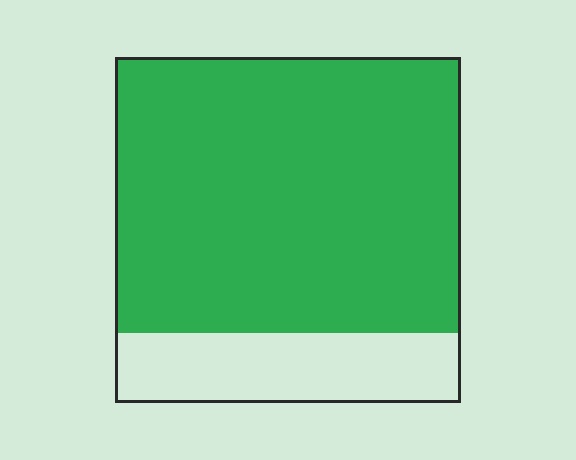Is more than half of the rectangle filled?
Yes.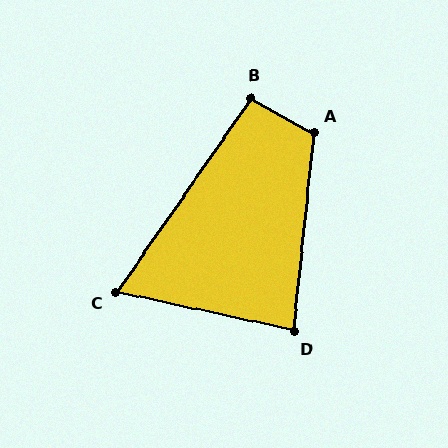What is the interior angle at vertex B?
Approximately 96 degrees (obtuse).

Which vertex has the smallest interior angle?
C, at approximately 67 degrees.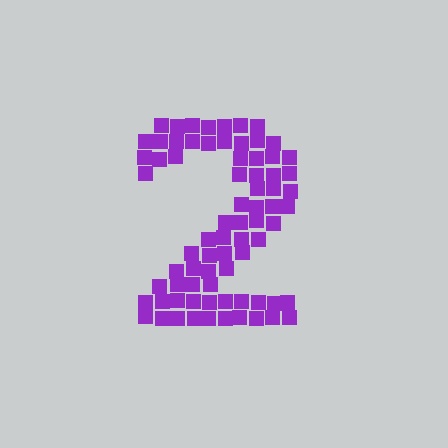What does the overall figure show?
The overall figure shows the digit 2.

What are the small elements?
The small elements are squares.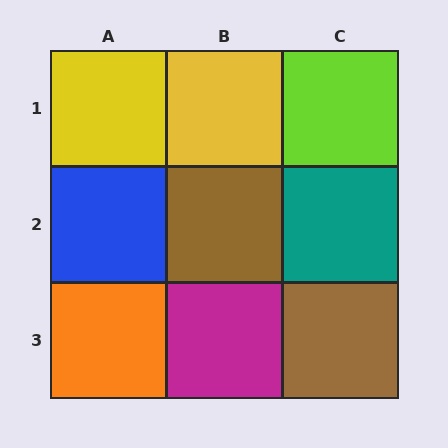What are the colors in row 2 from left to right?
Blue, brown, teal.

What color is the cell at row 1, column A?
Yellow.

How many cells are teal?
1 cell is teal.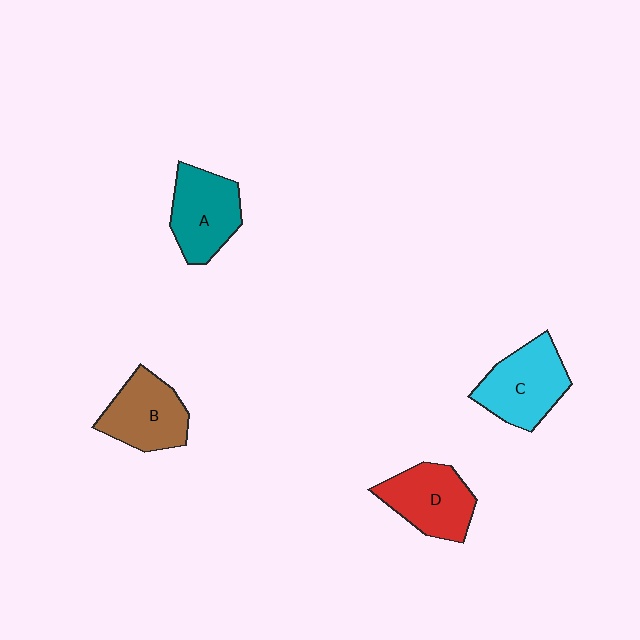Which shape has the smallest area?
Shape B (brown).